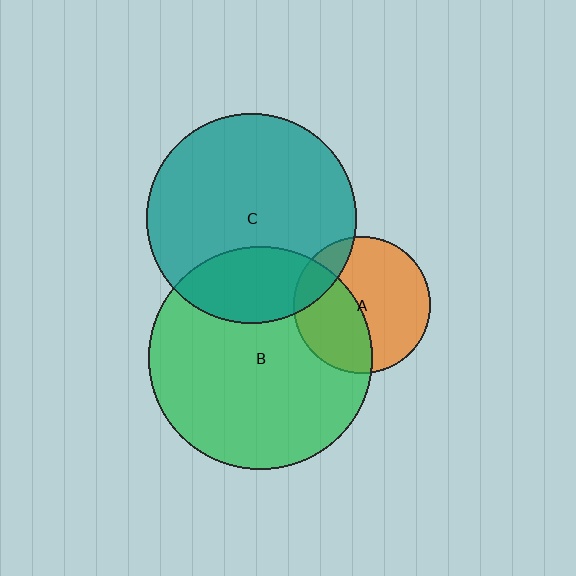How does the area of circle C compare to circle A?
Approximately 2.3 times.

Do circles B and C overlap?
Yes.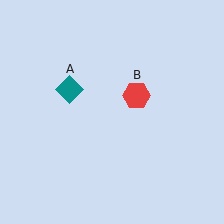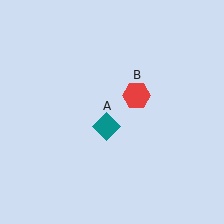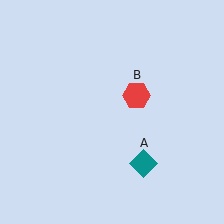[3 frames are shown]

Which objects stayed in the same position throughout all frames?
Red hexagon (object B) remained stationary.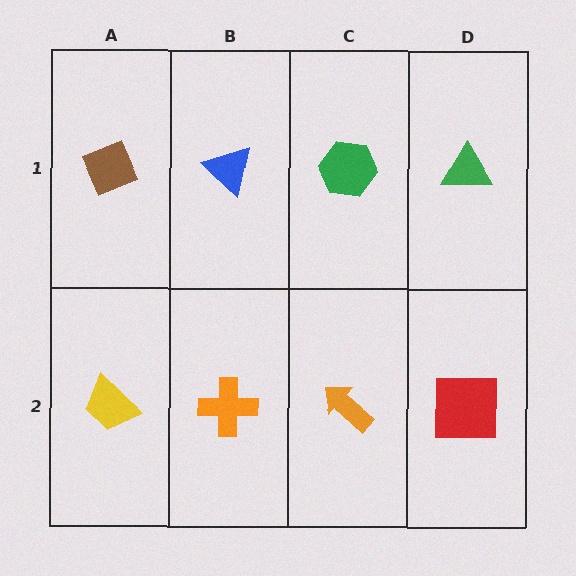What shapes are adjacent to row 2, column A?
A brown diamond (row 1, column A), an orange cross (row 2, column B).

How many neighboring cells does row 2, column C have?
3.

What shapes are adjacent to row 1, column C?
An orange arrow (row 2, column C), a blue triangle (row 1, column B), a green triangle (row 1, column D).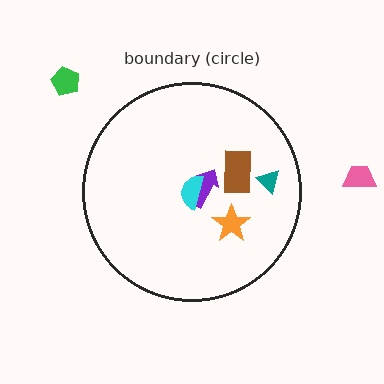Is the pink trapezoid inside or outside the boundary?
Outside.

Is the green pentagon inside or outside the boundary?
Outside.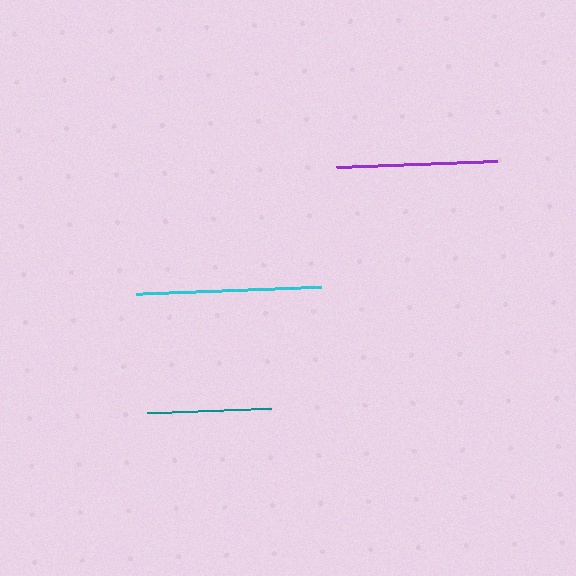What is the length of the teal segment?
The teal segment is approximately 124 pixels long.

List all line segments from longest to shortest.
From longest to shortest: cyan, purple, teal.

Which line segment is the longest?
The cyan line is the longest at approximately 185 pixels.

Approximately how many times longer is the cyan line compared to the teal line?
The cyan line is approximately 1.5 times the length of the teal line.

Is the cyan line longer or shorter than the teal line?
The cyan line is longer than the teal line.